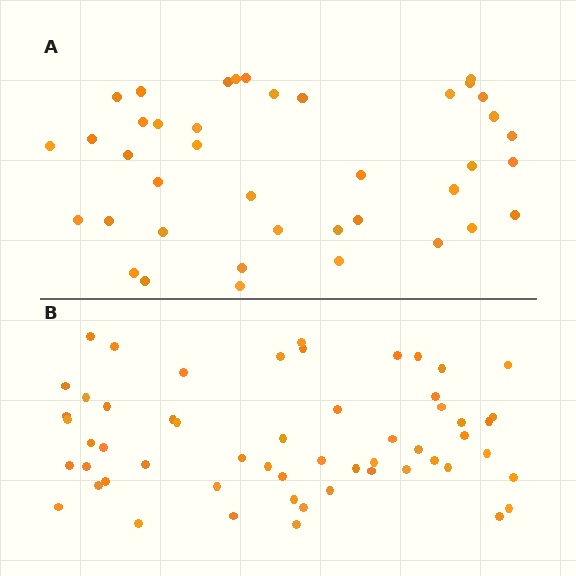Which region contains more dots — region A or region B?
Region B (the bottom region) has more dots.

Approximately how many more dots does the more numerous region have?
Region B has approximately 15 more dots than region A.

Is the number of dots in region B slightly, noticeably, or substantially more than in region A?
Region B has noticeably more, but not dramatically so. The ratio is roughly 1.4 to 1.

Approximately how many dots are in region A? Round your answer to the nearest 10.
About 40 dots.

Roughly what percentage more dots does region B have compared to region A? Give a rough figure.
About 40% more.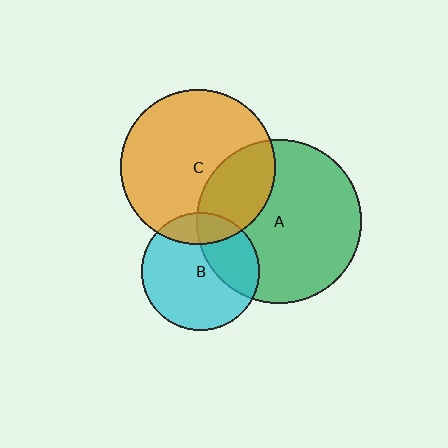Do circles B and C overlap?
Yes.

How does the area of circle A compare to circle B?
Approximately 1.9 times.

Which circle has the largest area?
Circle A (green).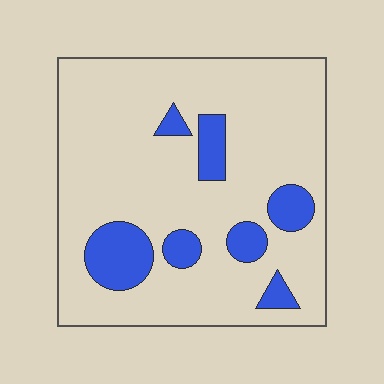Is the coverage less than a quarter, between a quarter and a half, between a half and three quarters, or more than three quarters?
Less than a quarter.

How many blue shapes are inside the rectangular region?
7.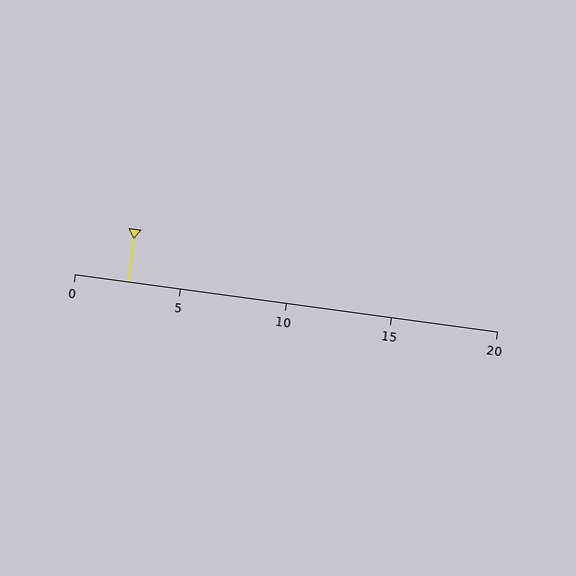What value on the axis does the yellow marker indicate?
The marker indicates approximately 2.5.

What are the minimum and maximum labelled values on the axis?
The axis runs from 0 to 20.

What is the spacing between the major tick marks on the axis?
The major ticks are spaced 5 apart.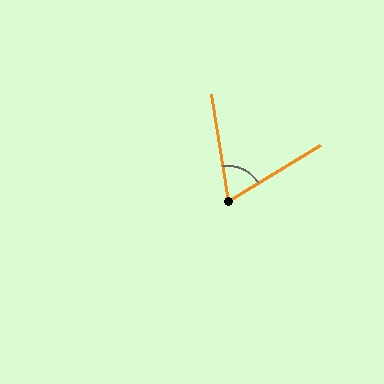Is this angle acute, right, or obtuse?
It is acute.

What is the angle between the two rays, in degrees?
Approximately 68 degrees.